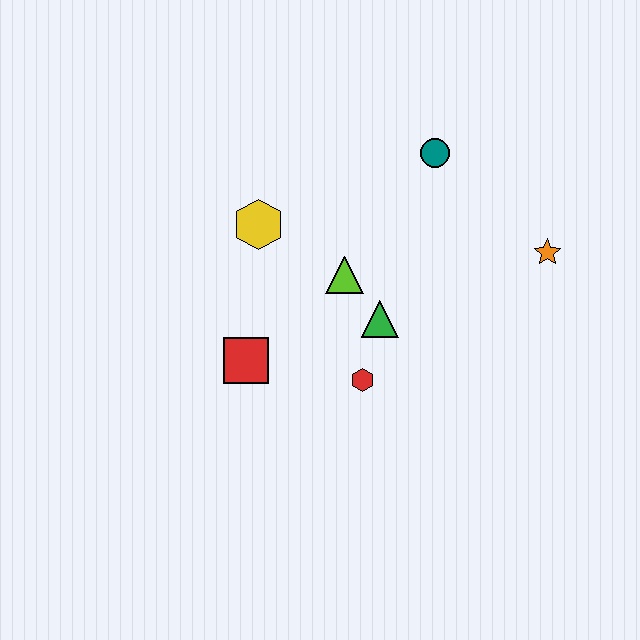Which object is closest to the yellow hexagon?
The lime triangle is closest to the yellow hexagon.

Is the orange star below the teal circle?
Yes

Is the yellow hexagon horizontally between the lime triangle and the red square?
Yes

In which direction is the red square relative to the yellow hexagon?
The red square is below the yellow hexagon.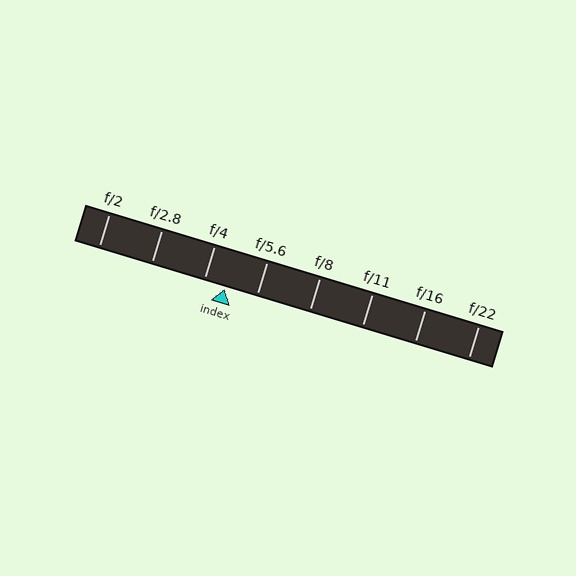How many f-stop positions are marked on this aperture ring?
There are 8 f-stop positions marked.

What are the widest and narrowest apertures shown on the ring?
The widest aperture shown is f/2 and the narrowest is f/22.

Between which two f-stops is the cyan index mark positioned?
The index mark is between f/4 and f/5.6.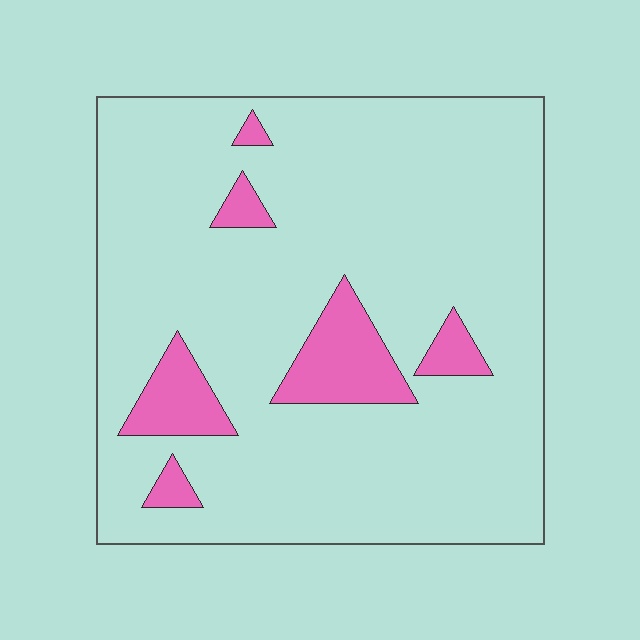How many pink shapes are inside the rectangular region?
6.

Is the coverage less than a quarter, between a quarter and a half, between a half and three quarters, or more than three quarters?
Less than a quarter.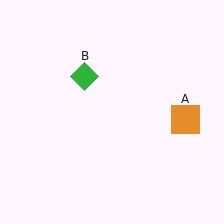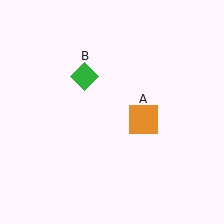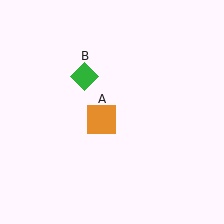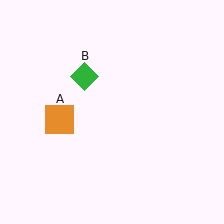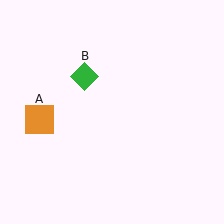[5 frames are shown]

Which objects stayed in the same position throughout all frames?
Green diamond (object B) remained stationary.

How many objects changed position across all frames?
1 object changed position: orange square (object A).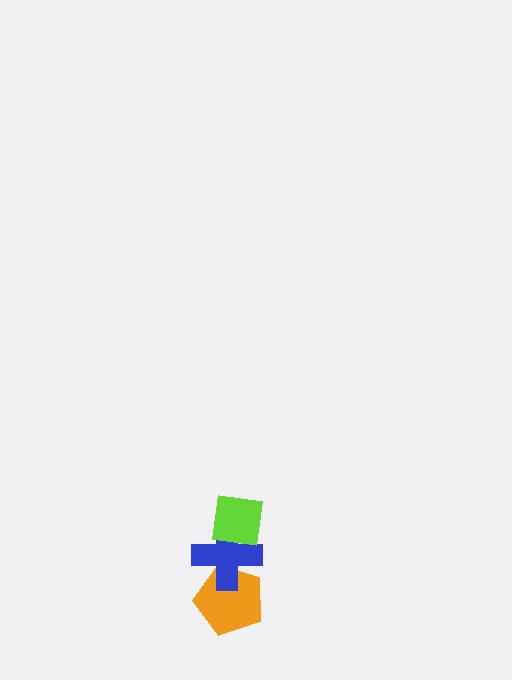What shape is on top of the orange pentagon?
The blue cross is on top of the orange pentagon.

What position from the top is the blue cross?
The blue cross is 2nd from the top.